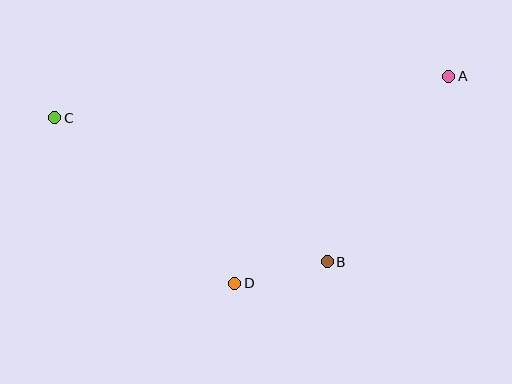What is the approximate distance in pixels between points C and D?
The distance between C and D is approximately 245 pixels.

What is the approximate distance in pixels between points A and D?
The distance between A and D is approximately 298 pixels.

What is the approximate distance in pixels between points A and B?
The distance between A and B is approximately 221 pixels.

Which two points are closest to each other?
Points B and D are closest to each other.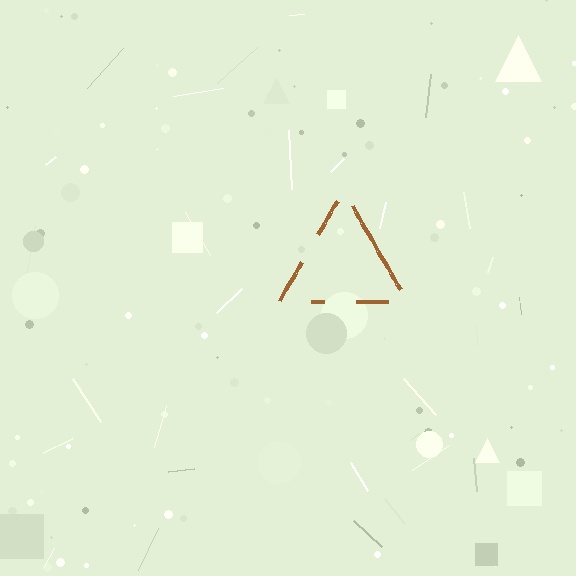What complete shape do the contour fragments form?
The contour fragments form a triangle.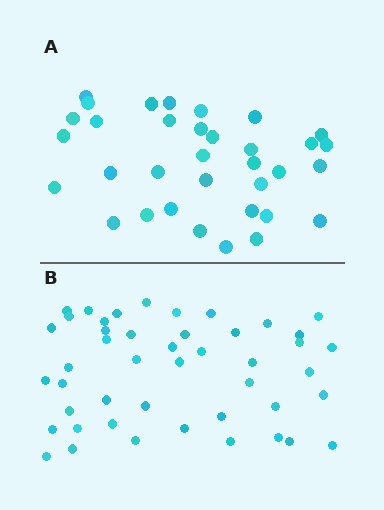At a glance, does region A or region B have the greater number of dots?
Region B (the bottom region) has more dots.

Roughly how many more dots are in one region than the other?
Region B has roughly 12 or so more dots than region A.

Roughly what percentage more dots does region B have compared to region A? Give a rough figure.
About 35% more.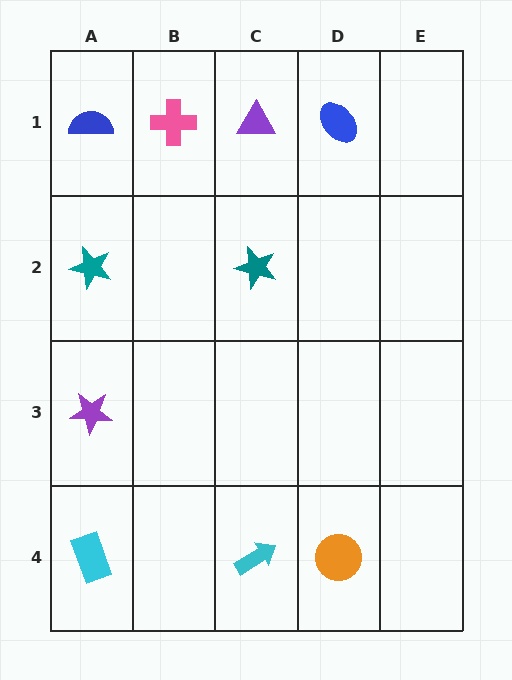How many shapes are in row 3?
1 shape.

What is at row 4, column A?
A cyan rectangle.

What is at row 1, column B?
A pink cross.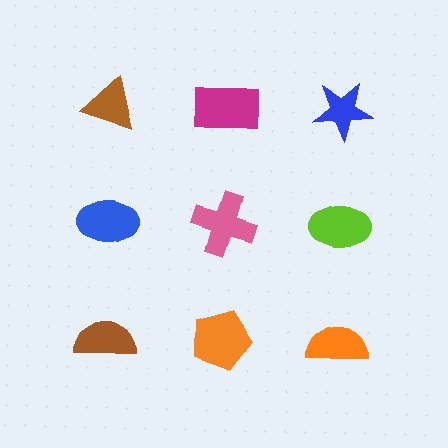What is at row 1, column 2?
A magenta rectangle.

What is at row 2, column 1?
A blue ellipse.